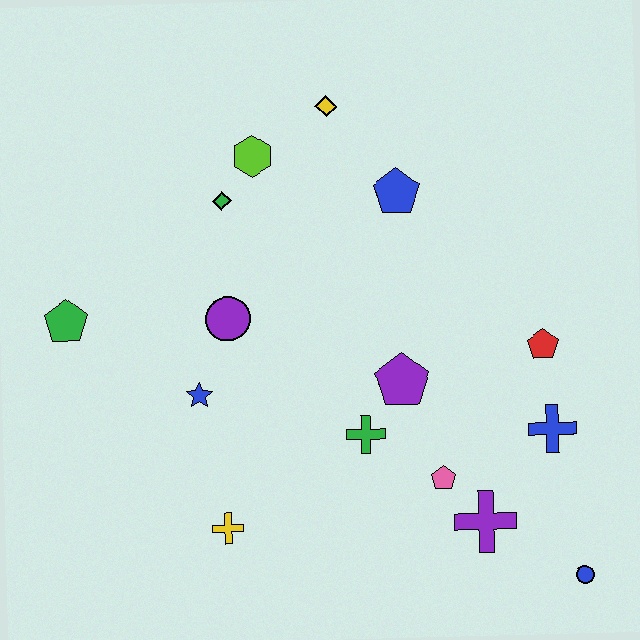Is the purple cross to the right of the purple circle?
Yes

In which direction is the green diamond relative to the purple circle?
The green diamond is above the purple circle.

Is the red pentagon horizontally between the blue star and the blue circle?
Yes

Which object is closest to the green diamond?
The lime hexagon is closest to the green diamond.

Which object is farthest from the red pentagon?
The green pentagon is farthest from the red pentagon.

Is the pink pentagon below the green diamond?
Yes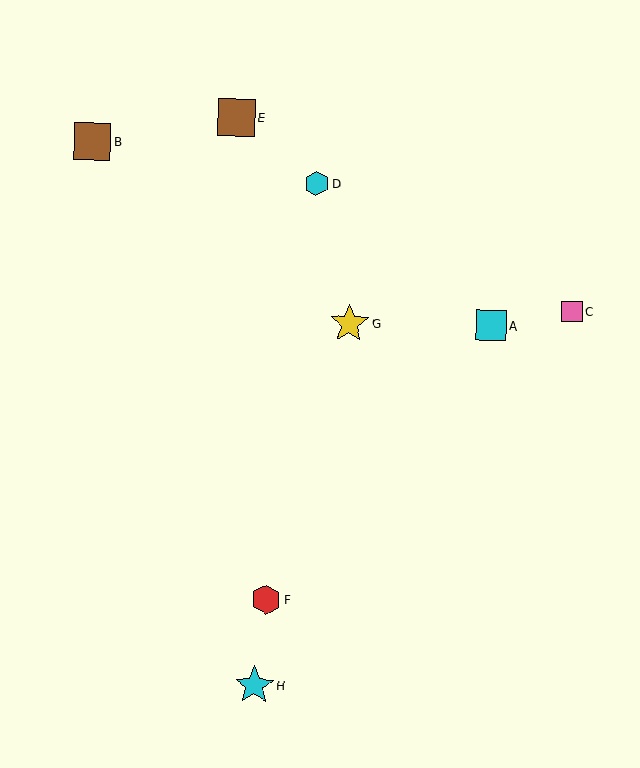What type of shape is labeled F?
Shape F is a red hexagon.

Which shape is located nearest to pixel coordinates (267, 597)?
The red hexagon (labeled F) at (266, 600) is nearest to that location.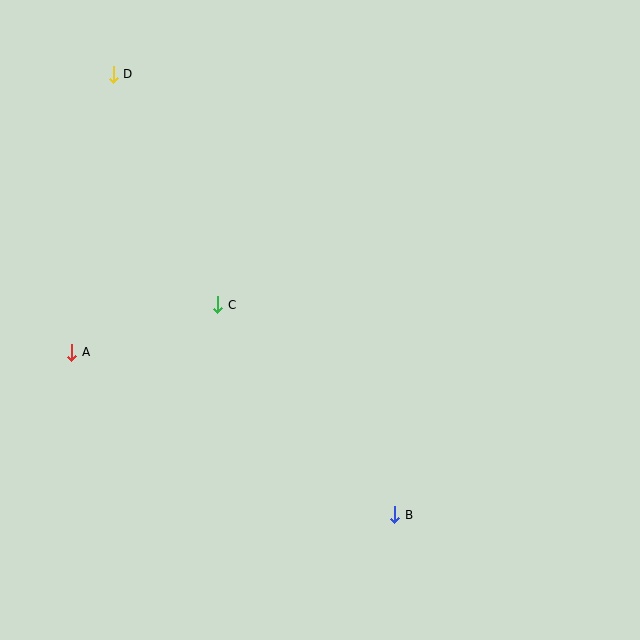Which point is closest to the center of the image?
Point C at (218, 305) is closest to the center.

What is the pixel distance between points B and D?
The distance between B and D is 523 pixels.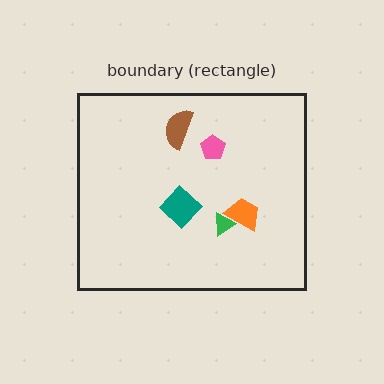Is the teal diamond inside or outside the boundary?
Inside.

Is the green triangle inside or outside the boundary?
Inside.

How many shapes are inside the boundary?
5 inside, 0 outside.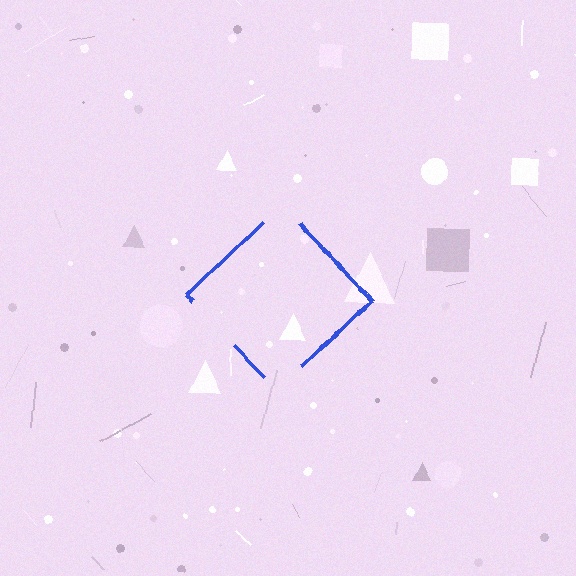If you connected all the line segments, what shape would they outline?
They would outline a diamond.